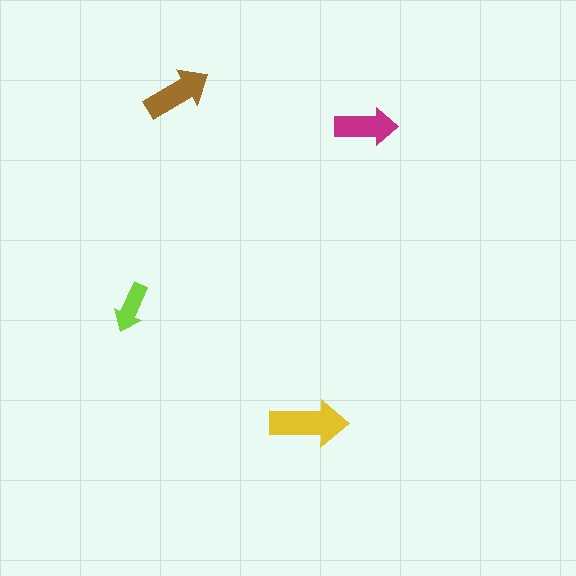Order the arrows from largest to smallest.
the yellow one, the brown one, the magenta one, the lime one.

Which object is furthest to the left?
The lime arrow is leftmost.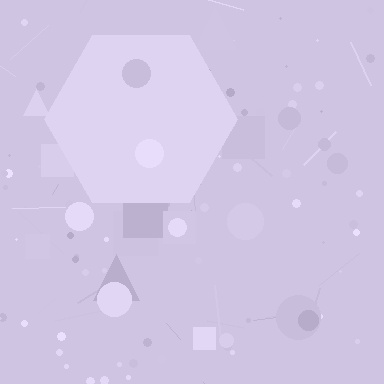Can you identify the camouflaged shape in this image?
The camouflaged shape is a hexagon.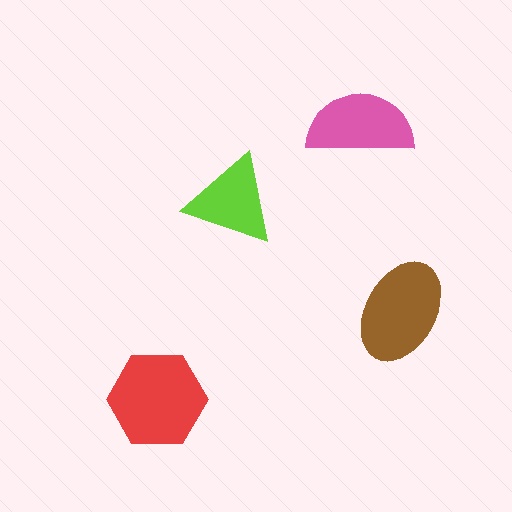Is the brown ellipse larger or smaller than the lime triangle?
Larger.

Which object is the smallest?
The lime triangle.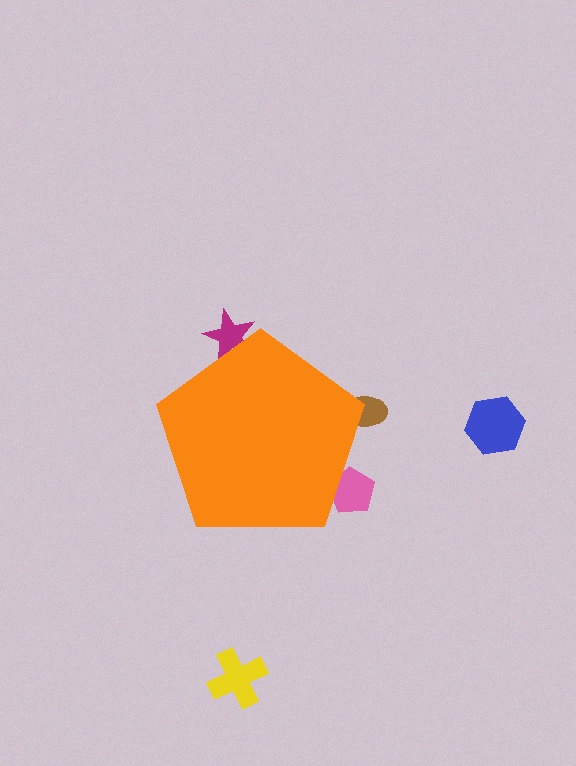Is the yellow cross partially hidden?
No, the yellow cross is fully visible.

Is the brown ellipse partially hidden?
Yes, the brown ellipse is partially hidden behind the orange pentagon.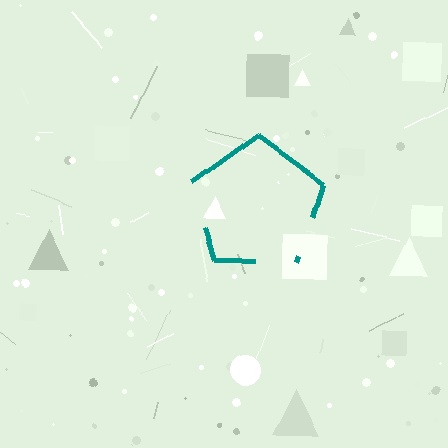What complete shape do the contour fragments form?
The contour fragments form a pentagon.